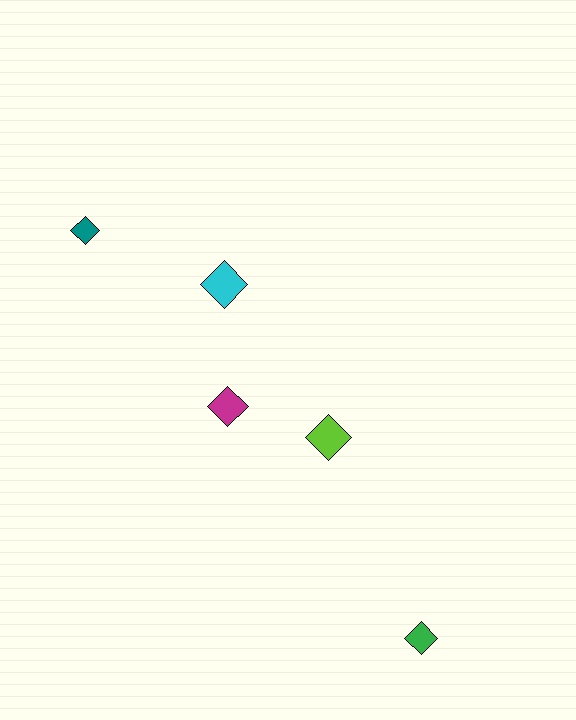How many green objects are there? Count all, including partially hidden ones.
There is 1 green object.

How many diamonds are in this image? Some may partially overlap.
There are 5 diamonds.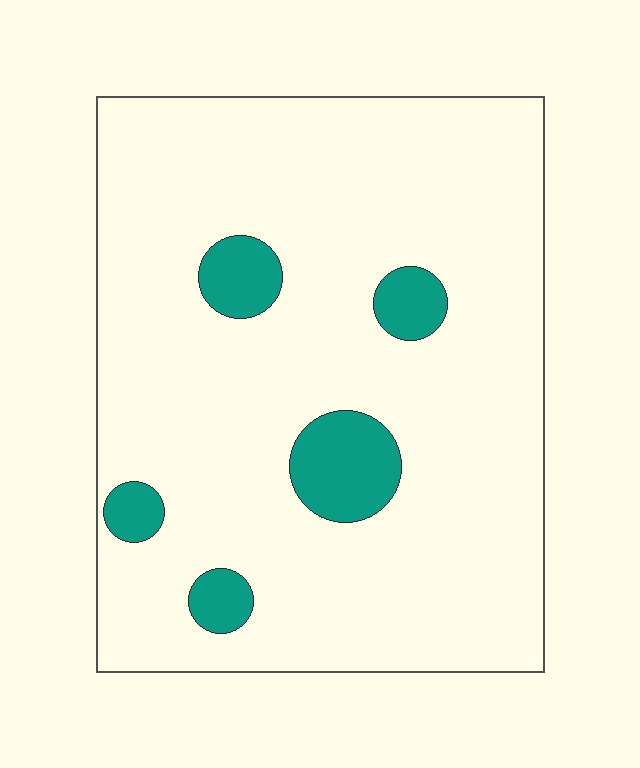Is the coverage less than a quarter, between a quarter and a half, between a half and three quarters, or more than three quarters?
Less than a quarter.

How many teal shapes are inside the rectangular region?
5.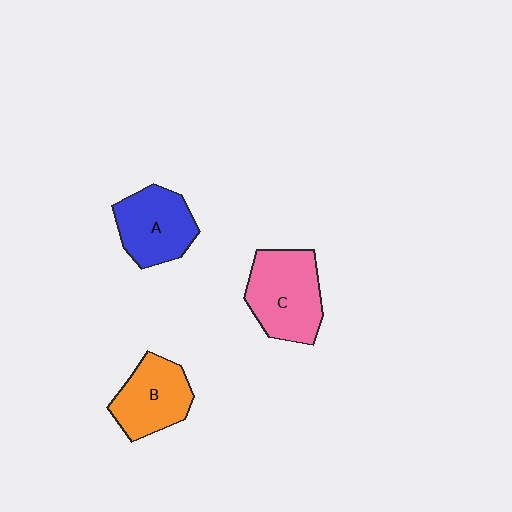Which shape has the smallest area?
Shape B (orange).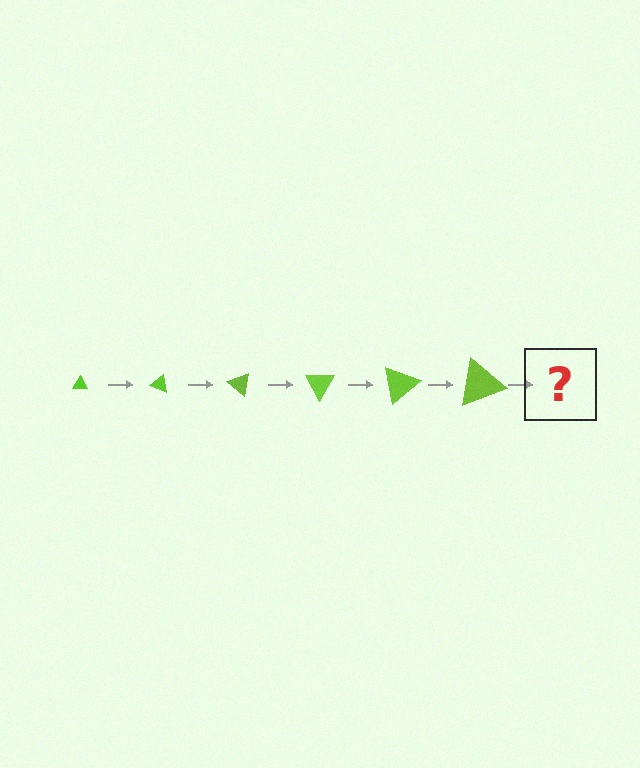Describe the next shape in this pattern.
It should be a triangle, larger than the previous one and rotated 120 degrees from the start.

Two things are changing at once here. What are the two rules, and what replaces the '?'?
The two rules are that the triangle grows larger each step and it rotates 20 degrees each step. The '?' should be a triangle, larger than the previous one and rotated 120 degrees from the start.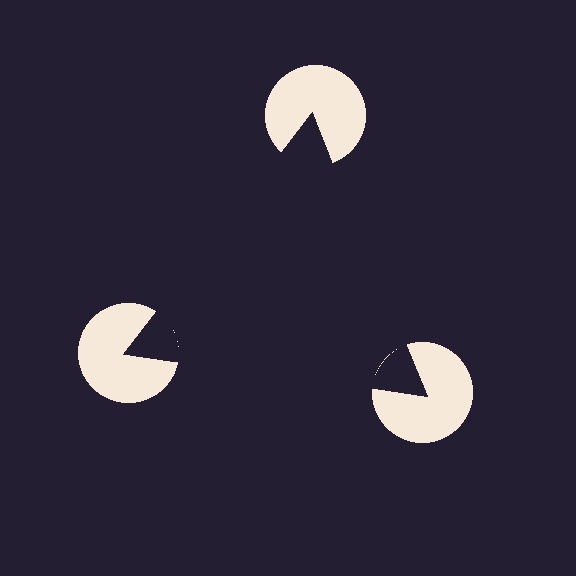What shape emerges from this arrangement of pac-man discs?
An illusory triangle — its edges are inferred from the aligned wedge cuts in the pac-man discs, not physically drawn.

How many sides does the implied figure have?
3 sides.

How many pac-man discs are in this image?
There are 3 — one at each vertex of the illusory triangle.